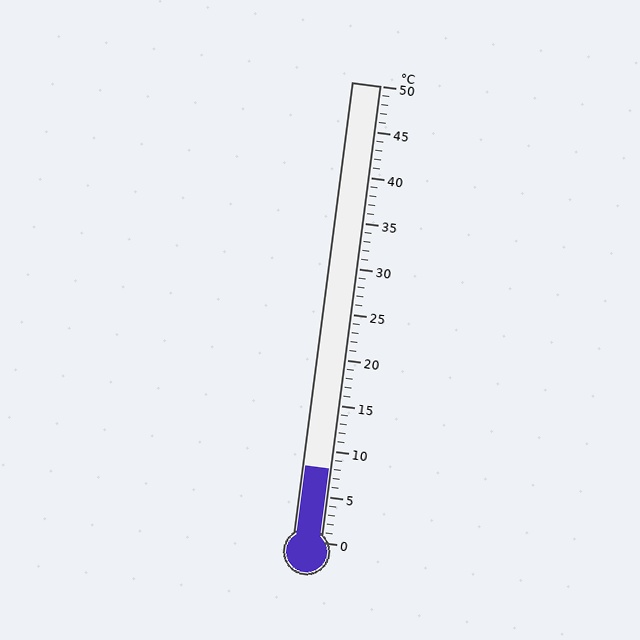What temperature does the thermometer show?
The thermometer shows approximately 8°C.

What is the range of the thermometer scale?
The thermometer scale ranges from 0°C to 50°C.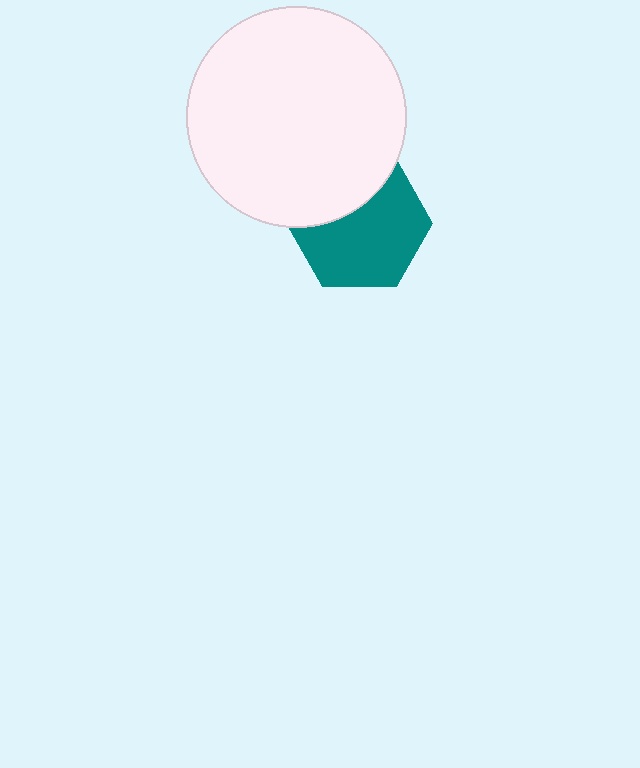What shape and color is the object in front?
The object in front is a white circle.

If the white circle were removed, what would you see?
You would see the complete teal hexagon.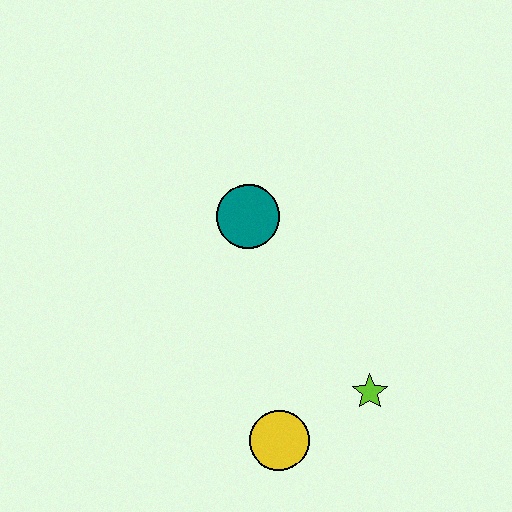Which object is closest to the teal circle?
The lime star is closest to the teal circle.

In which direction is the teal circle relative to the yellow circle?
The teal circle is above the yellow circle.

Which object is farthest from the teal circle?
The yellow circle is farthest from the teal circle.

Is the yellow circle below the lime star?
Yes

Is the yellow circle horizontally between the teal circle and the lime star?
Yes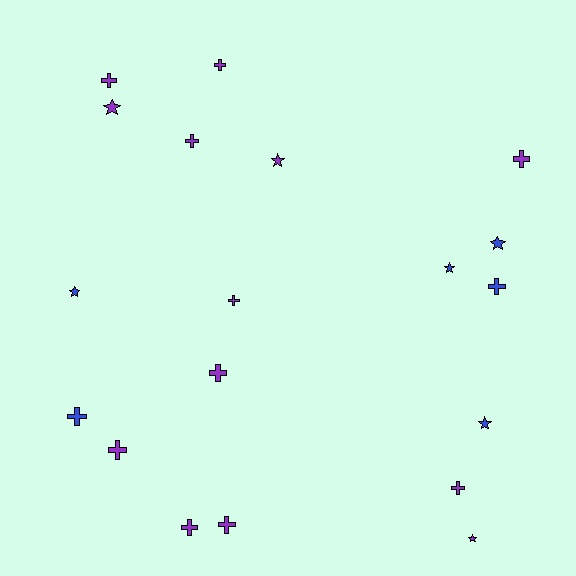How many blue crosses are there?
There are 2 blue crosses.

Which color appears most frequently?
Purple, with 13 objects.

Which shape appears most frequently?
Cross, with 12 objects.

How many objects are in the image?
There are 19 objects.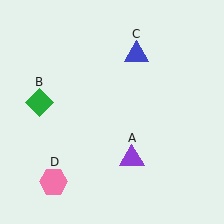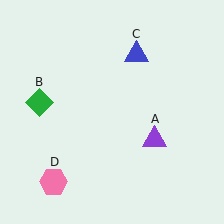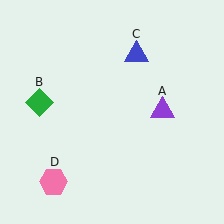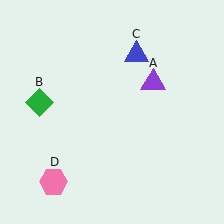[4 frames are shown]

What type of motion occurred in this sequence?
The purple triangle (object A) rotated counterclockwise around the center of the scene.